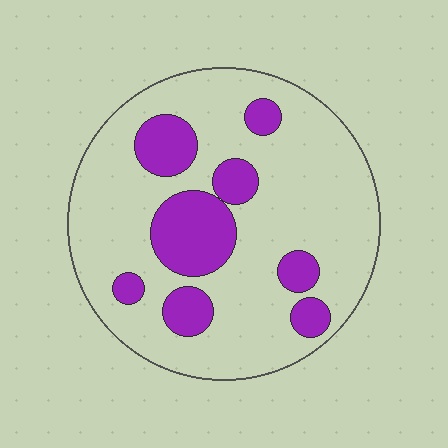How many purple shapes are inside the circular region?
8.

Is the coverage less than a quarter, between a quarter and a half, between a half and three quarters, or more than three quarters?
Less than a quarter.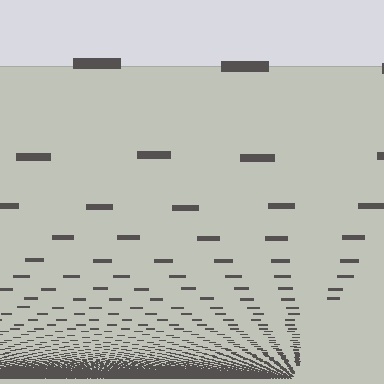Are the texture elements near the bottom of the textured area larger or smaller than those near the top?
Smaller. The gradient is inverted — elements near the bottom are smaller and denser.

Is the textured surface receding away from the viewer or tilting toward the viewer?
The surface appears to tilt toward the viewer. Texture elements get larger and sparser toward the top.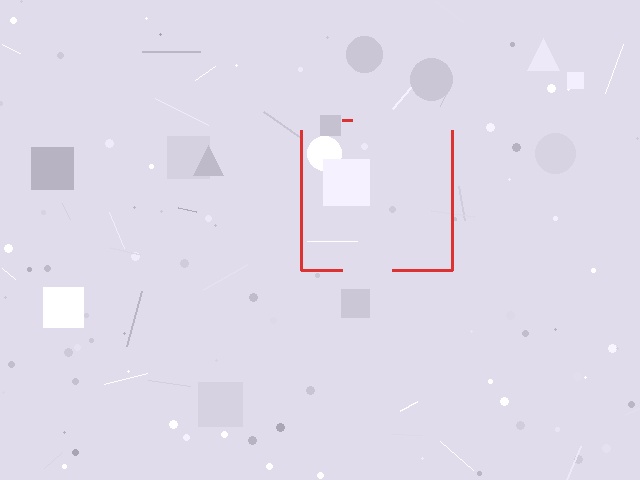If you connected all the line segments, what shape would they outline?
They would outline a square.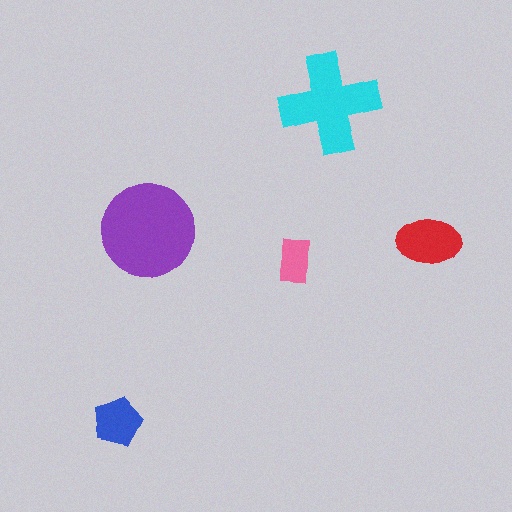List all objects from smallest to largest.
The pink rectangle, the blue pentagon, the red ellipse, the cyan cross, the purple circle.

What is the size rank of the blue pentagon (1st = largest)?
4th.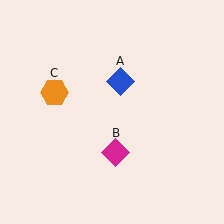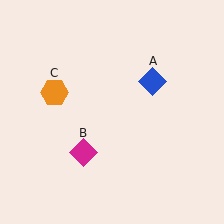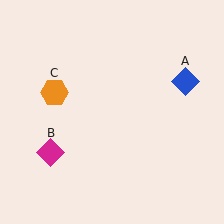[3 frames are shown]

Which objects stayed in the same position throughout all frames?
Orange hexagon (object C) remained stationary.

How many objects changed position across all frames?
2 objects changed position: blue diamond (object A), magenta diamond (object B).